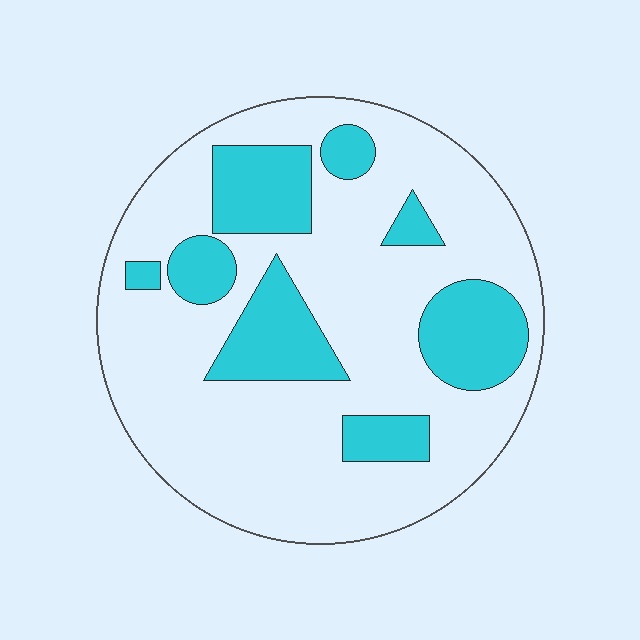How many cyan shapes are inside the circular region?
8.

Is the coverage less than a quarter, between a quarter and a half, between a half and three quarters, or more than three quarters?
Between a quarter and a half.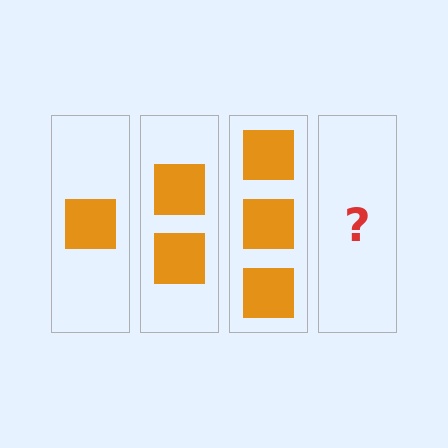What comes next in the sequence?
The next element should be 4 squares.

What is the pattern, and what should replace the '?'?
The pattern is that each step adds one more square. The '?' should be 4 squares.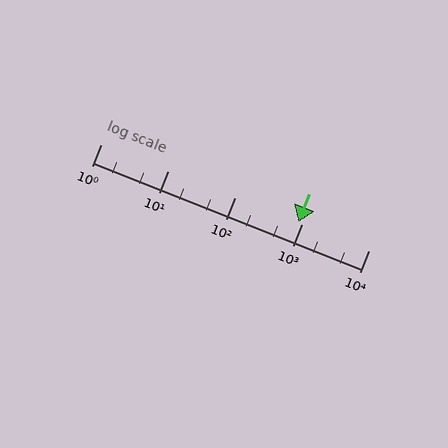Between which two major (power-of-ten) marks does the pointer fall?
The pointer is between 100 and 1000.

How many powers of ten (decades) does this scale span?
The scale spans 4 decades, from 1 to 10000.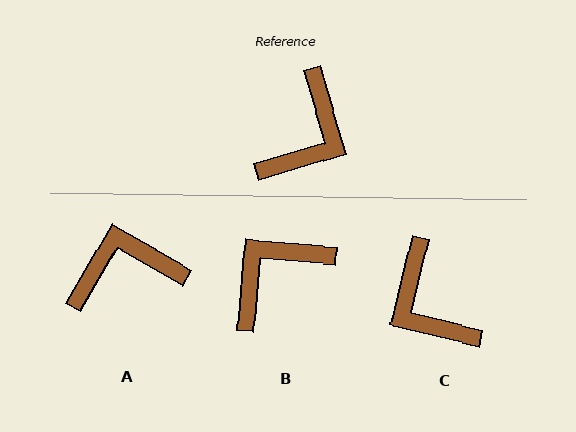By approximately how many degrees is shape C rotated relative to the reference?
Approximately 120 degrees clockwise.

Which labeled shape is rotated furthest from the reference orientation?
B, about 159 degrees away.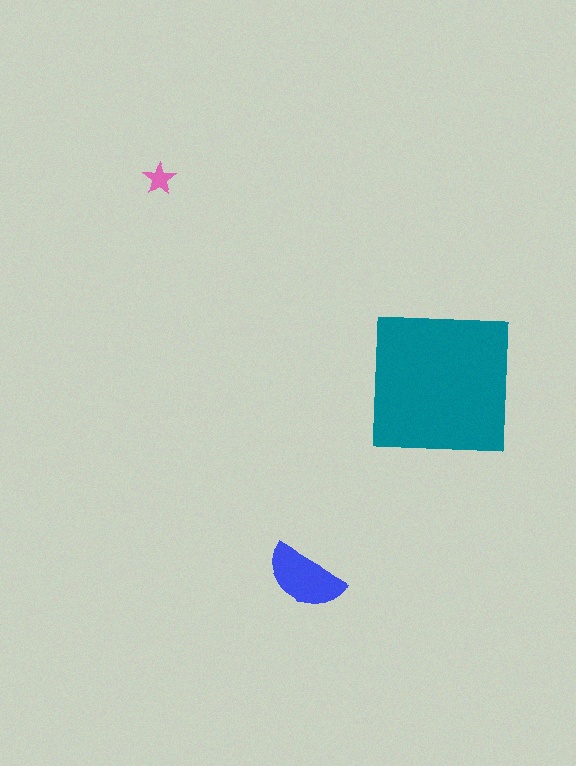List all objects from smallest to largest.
The pink star, the blue semicircle, the teal square.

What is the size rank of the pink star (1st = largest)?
3rd.